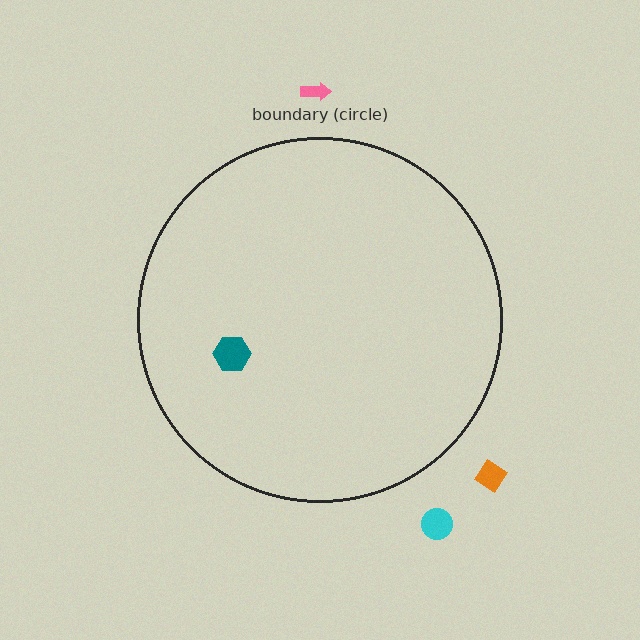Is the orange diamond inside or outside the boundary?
Outside.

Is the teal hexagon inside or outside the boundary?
Inside.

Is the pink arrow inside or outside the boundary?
Outside.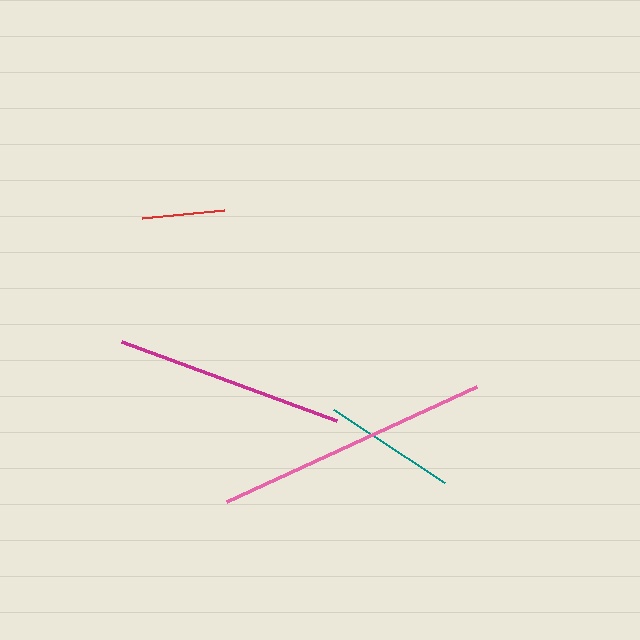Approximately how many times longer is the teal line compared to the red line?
The teal line is approximately 1.6 times the length of the red line.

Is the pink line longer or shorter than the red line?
The pink line is longer than the red line.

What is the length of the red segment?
The red segment is approximately 83 pixels long.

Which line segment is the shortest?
The red line is the shortest at approximately 83 pixels.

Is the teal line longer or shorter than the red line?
The teal line is longer than the red line.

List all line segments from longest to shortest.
From longest to shortest: pink, magenta, teal, red.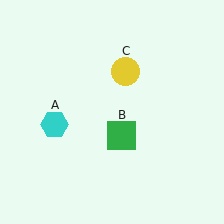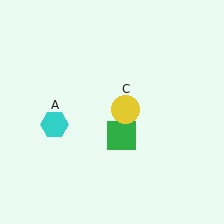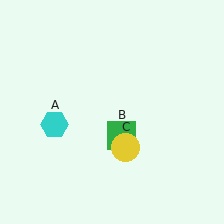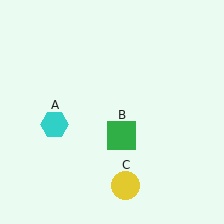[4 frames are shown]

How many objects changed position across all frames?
1 object changed position: yellow circle (object C).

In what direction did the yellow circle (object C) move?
The yellow circle (object C) moved down.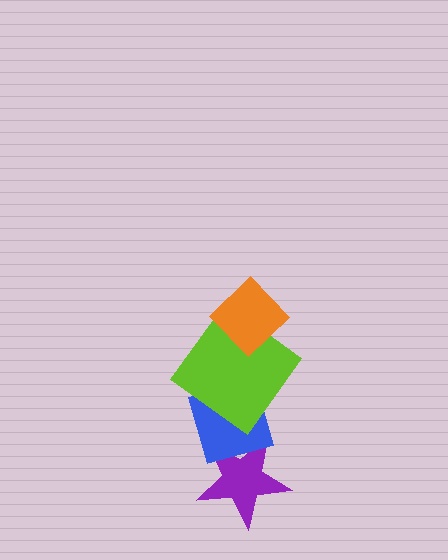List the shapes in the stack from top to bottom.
From top to bottom: the orange diamond, the lime diamond, the blue diamond, the purple star.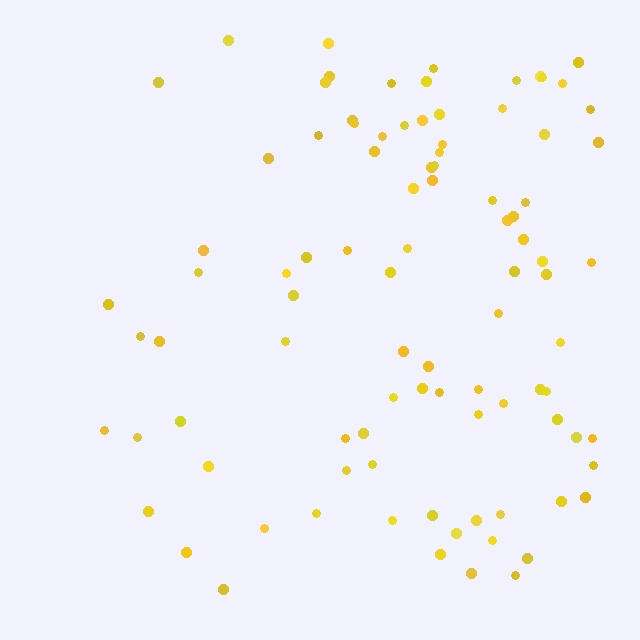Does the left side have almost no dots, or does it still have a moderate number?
Still a moderate number, just noticeably fewer than the right.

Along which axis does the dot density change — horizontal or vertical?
Horizontal.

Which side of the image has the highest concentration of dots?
The right.